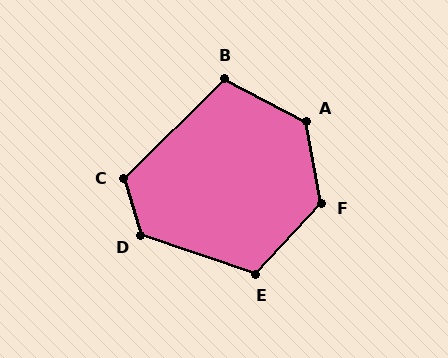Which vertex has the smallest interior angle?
B, at approximately 107 degrees.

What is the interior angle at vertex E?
Approximately 114 degrees (obtuse).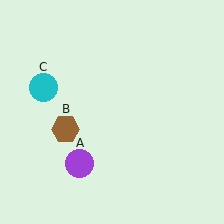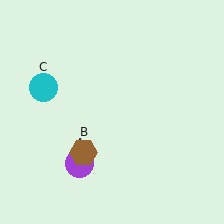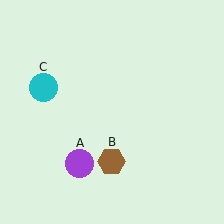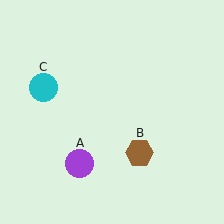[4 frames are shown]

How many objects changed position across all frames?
1 object changed position: brown hexagon (object B).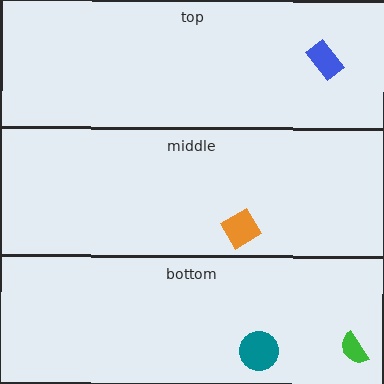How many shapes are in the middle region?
1.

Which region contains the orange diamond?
The middle region.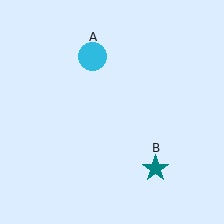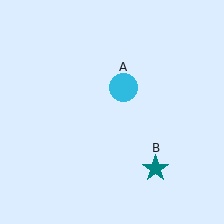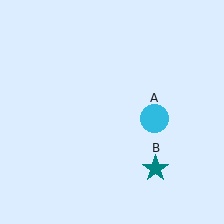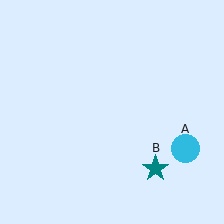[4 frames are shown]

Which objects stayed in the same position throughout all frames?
Teal star (object B) remained stationary.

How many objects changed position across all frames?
1 object changed position: cyan circle (object A).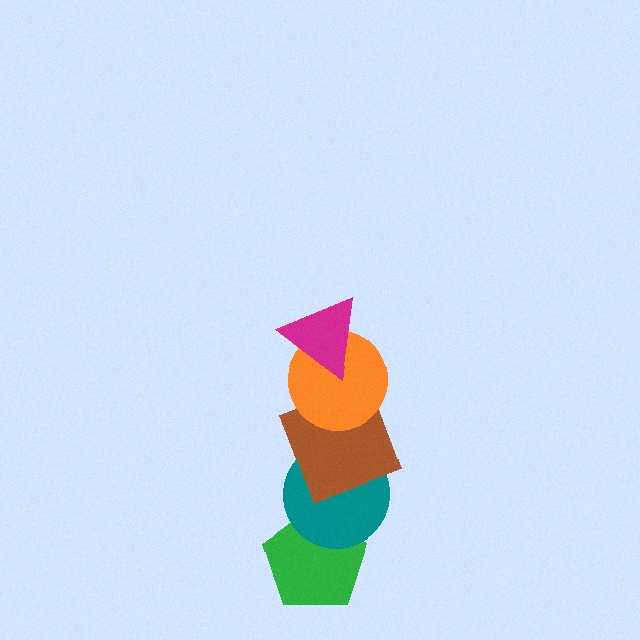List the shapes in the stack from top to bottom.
From top to bottom: the magenta triangle, the orange circle, the brown square, the teal circle, the green pentagon.